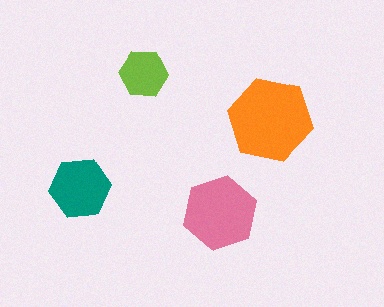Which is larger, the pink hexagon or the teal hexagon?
The pink one.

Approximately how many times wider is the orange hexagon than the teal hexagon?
About 1.5 times wider.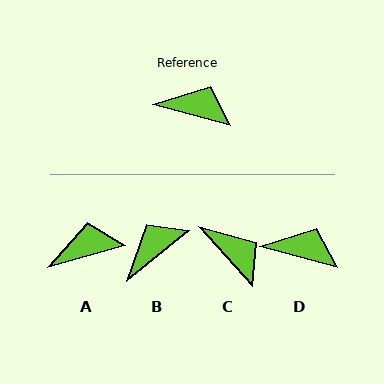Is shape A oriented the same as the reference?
No, it is off by about 32 degrees.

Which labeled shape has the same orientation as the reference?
D.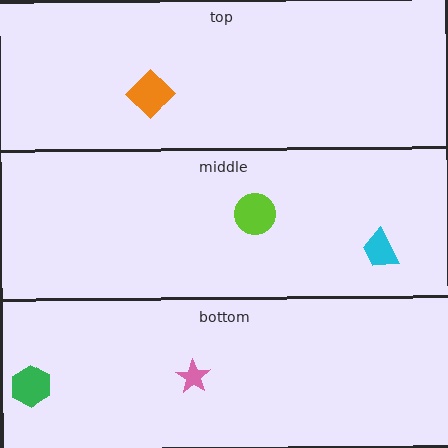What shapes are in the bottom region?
The pink star, the green hexagon.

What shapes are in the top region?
The orange diamond.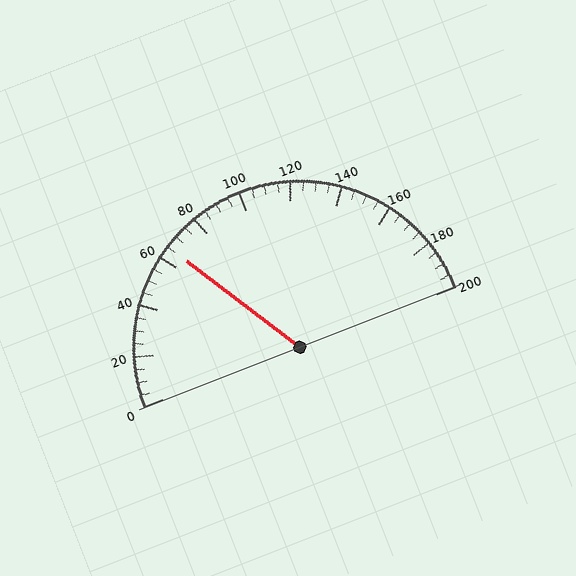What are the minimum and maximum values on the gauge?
The gauge ranges from 0 to 200.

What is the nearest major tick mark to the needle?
The nearest major tick mark is 60.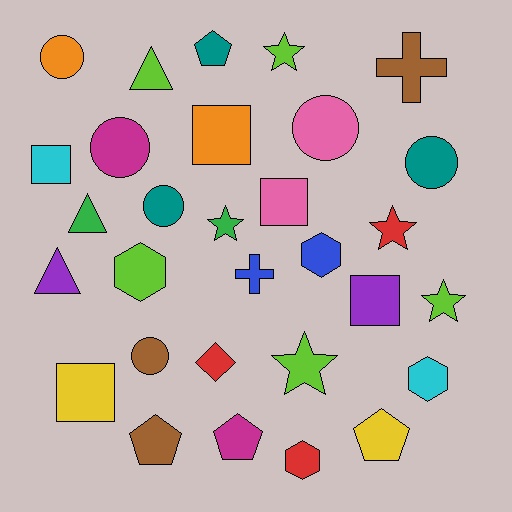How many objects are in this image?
There are 30 objects.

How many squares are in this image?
There are 5 squares.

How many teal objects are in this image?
There are 3 teal objects.